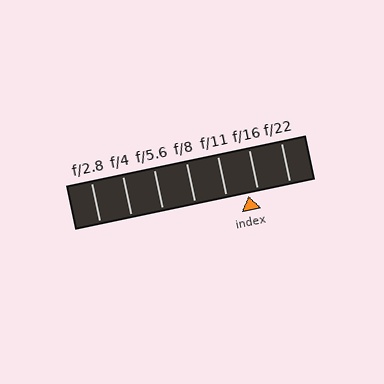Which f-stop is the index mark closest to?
The index mark is closest to f/16.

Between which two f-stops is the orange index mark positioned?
The index mark is between f/11 and f/16.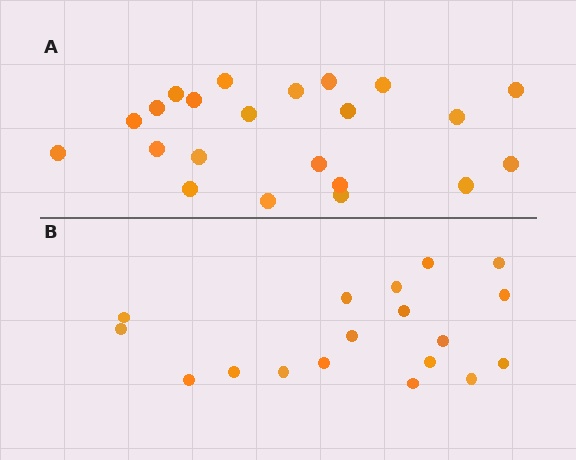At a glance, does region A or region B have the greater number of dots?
Region A (the top region) has more dots.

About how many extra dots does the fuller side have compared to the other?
Region A has about 4 more dots than region B.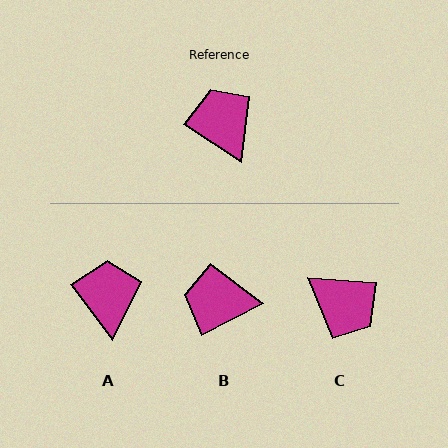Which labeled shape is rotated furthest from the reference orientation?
C, about 152 degrees away.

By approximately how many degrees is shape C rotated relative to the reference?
Approximately 152 degrees clockwise.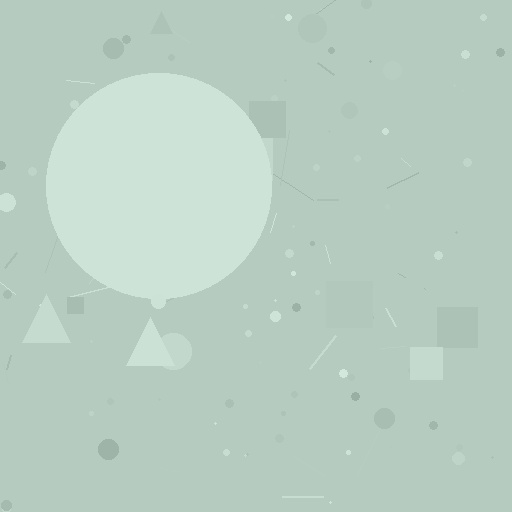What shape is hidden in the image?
A circle is hidden in the image.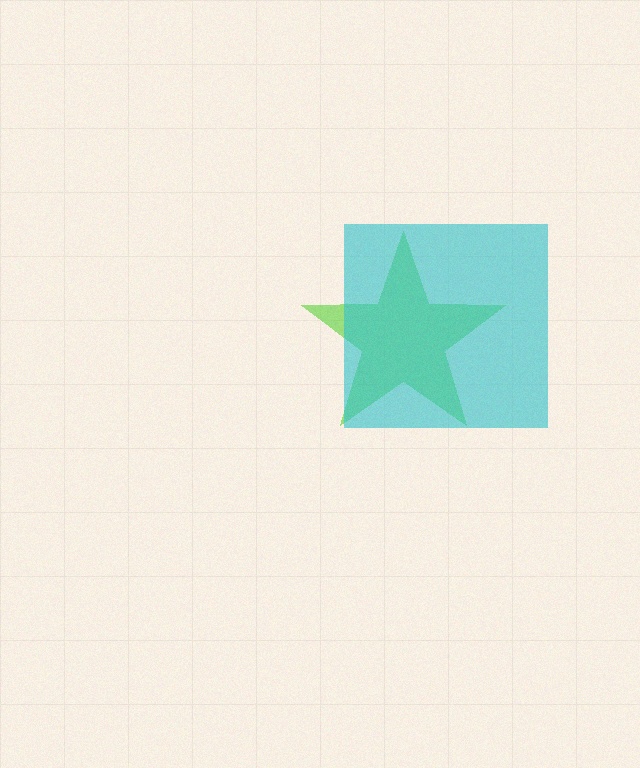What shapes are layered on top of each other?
The layered shapes are: a lime star, a cyan square.